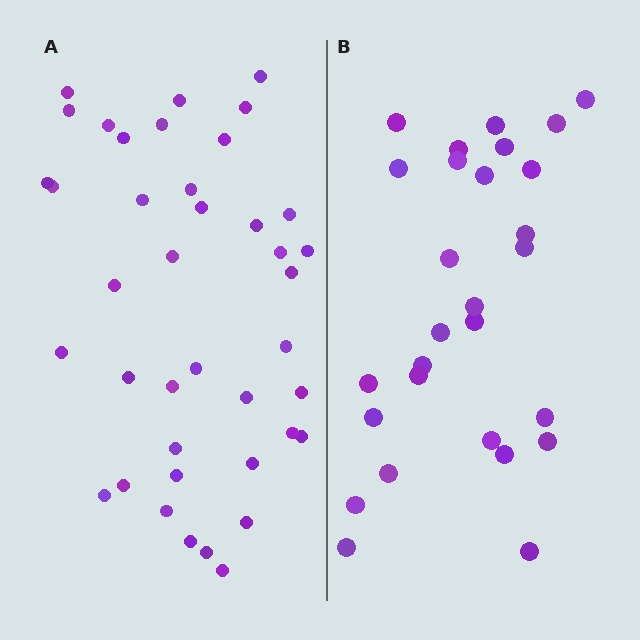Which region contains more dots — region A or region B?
Region A (the left region) has more dots.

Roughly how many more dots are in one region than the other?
Region A has roughly 12 or so more dots than region B.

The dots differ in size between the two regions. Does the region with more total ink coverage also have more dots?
No. Region B has more total ink coverage because its dots are larger, but region A actually contains more individual dots. Total area can be misleading — the number of items is what matters here.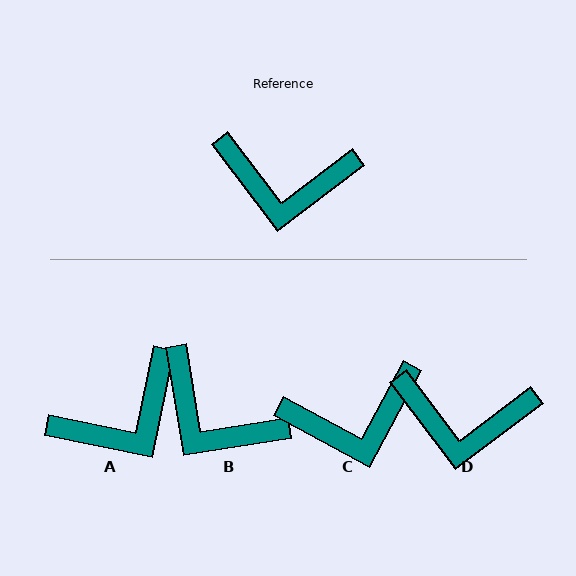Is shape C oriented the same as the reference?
No, it is off by about 25 degrees.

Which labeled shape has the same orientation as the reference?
D.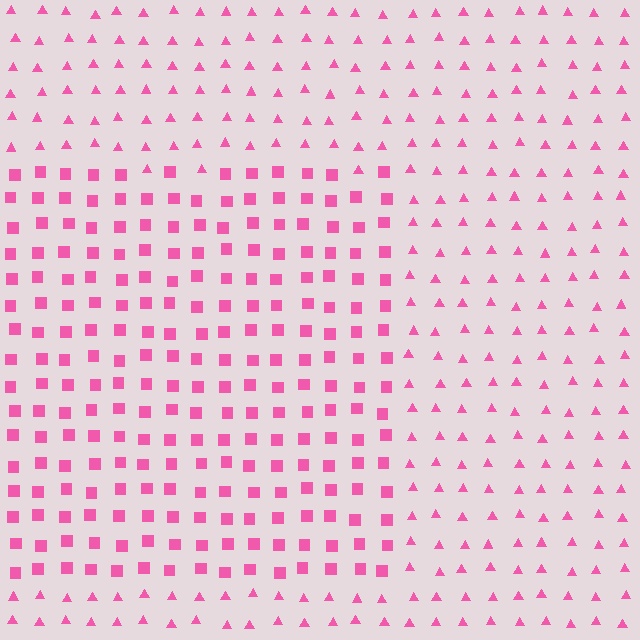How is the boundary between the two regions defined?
The boundary is defined by a change in element shape: squares inside vs. triangles outside. All elements share the same color and spacing.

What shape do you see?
I see a rectangle.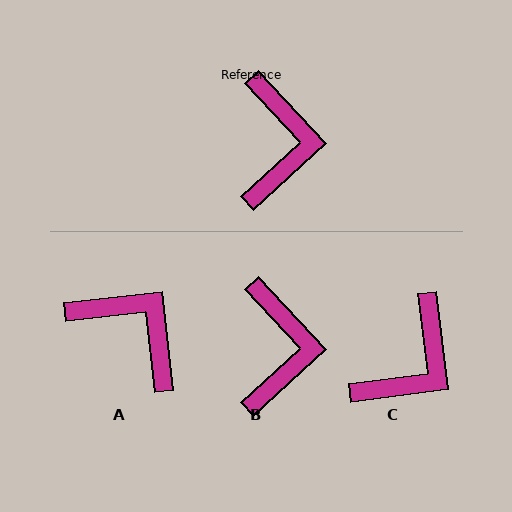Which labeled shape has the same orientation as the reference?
B.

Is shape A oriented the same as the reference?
No, it is off by about 54 degrees.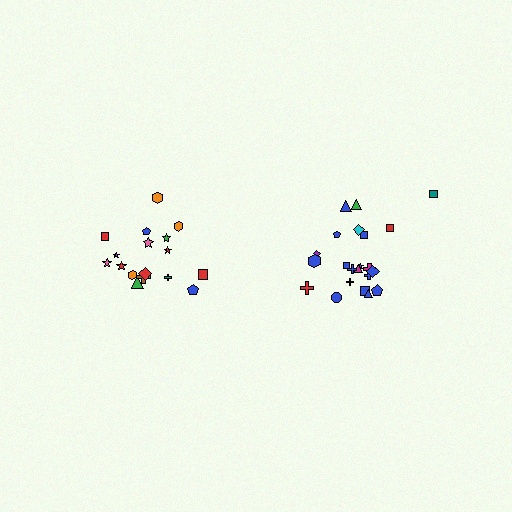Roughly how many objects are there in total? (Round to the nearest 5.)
Roughly 40 objects in total.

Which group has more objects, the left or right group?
The right group.